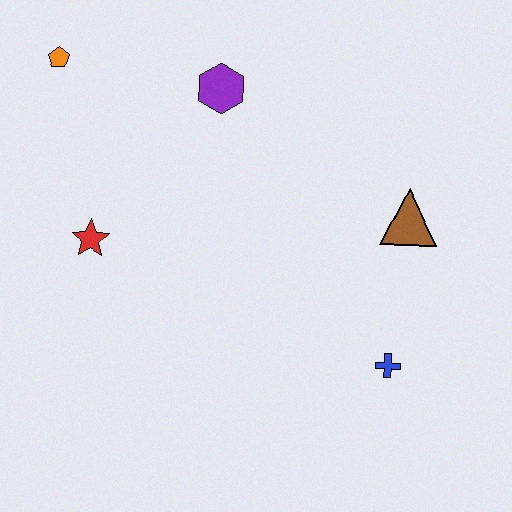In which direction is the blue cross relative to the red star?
The blue cross is to the right of the red star.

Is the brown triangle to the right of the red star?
Yes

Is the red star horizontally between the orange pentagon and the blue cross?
Yes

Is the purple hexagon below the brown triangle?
No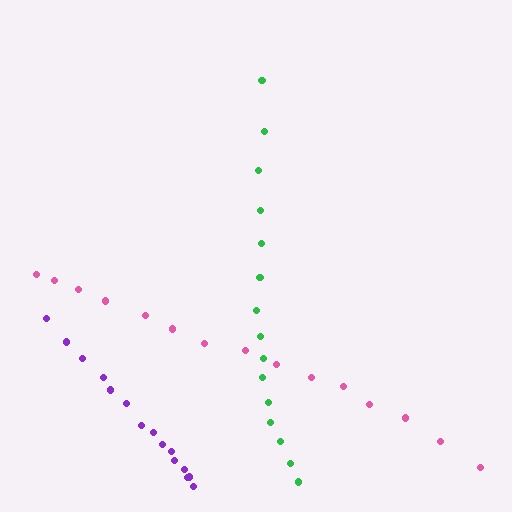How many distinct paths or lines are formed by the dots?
There are 3 distinct paths.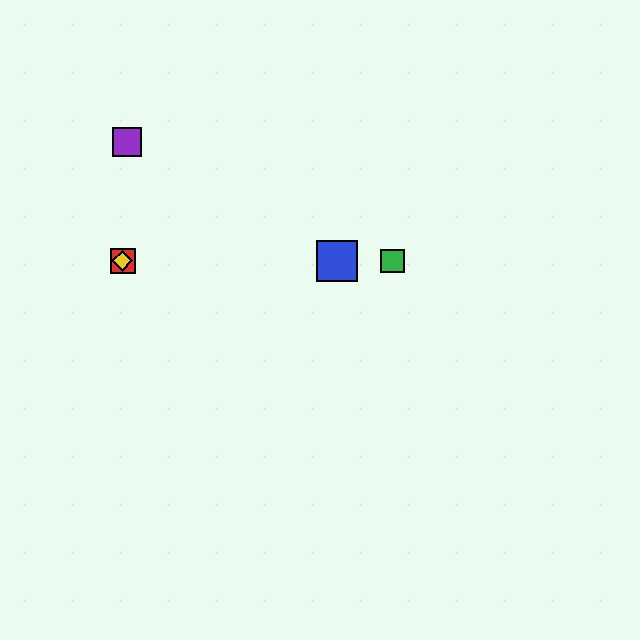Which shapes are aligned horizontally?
The red square, the blue square, the green square, the yellow diamond are aligned horizontally.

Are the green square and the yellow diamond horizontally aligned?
Yes, both are at y≈261.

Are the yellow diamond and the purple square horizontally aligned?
No, the yellow diamond is at y≈261 and the purple square is at y≈142.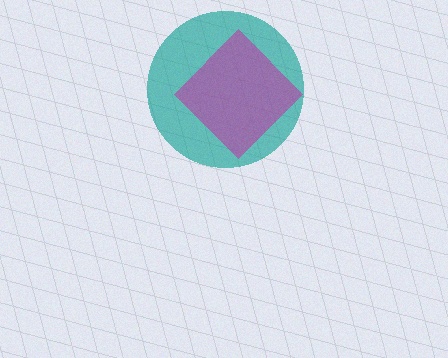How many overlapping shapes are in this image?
There are 2 overlapping shapes in the image.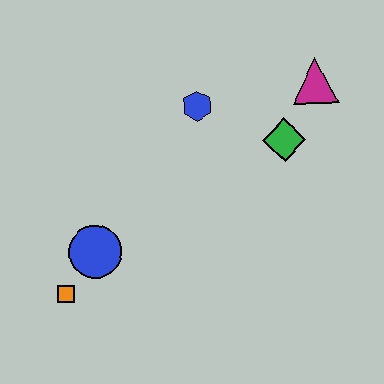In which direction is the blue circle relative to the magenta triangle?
The blue circle is to the left of the magenta triangle.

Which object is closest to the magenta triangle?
The green diamond is closest to the magenta triangle.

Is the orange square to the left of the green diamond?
Yes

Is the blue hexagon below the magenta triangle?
Yes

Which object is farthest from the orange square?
The magenta triangle is farthest from the orange square.